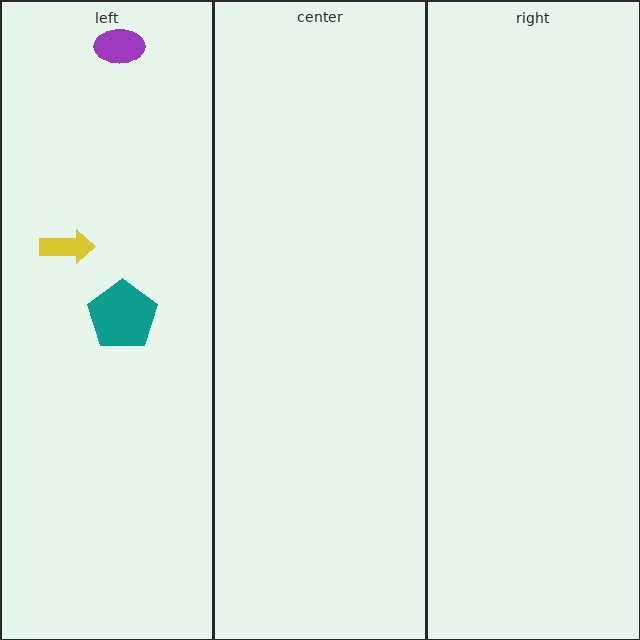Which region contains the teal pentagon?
The left region.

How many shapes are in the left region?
3.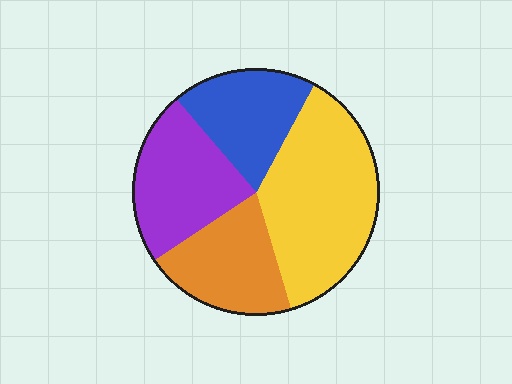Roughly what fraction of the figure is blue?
Blue takes up less than a quarter of the figure.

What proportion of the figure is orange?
Orange covers roughly 20% of the figure.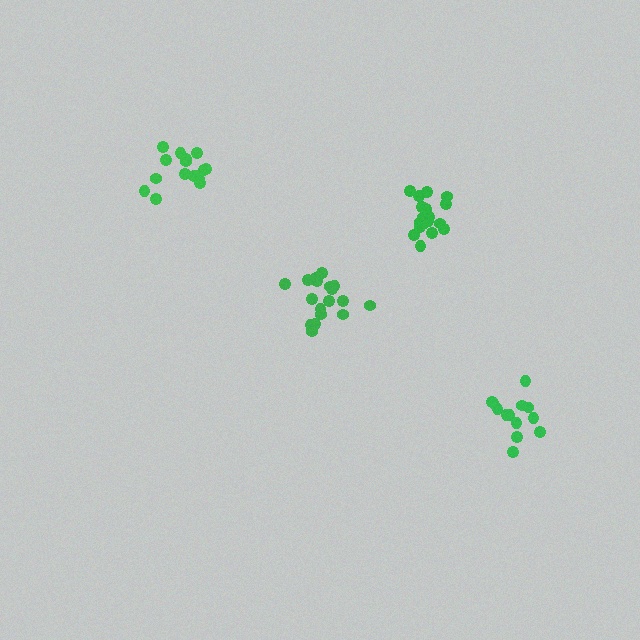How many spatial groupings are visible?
There are 4 spatial groupings.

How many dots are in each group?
Group 1: 13 dots, Group 2: 18 dots, Group 3: 16 dots, Group 4: 18 dots (65 total).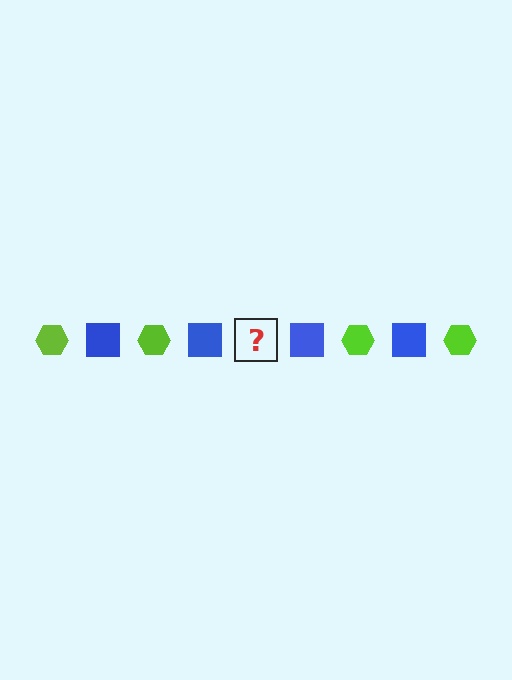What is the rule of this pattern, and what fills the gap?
The rule is that the pattern alternates between lime hexagon and blue square. The gap should be filled with a lime hexagon.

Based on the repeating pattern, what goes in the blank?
The blank should be a lime hexagon.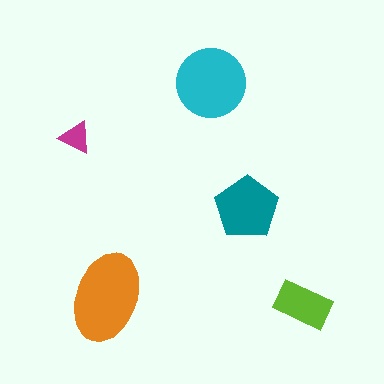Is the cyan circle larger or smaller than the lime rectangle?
Larger.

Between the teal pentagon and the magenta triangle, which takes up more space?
The teal pentagon.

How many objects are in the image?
There are 5 objects in the image.